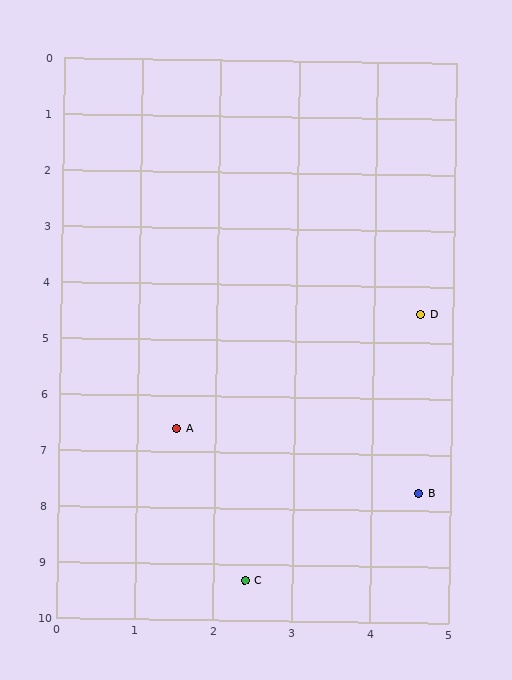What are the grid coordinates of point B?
Point B is at approximately (4.6, 7.7).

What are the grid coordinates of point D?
Point D is at approximately (4.6, 4.5).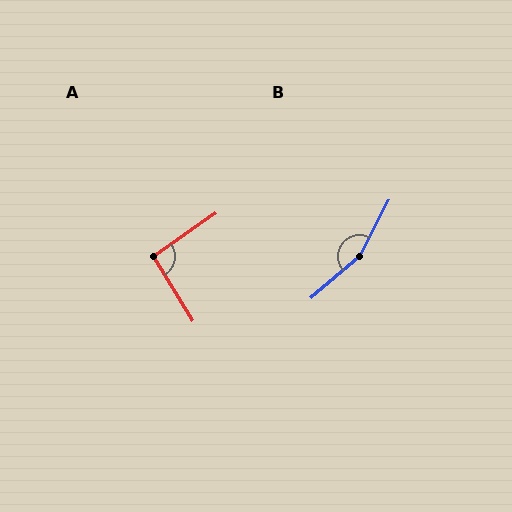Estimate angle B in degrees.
Approximately 159 degrees.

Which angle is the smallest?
A, at approximately 94 degrees.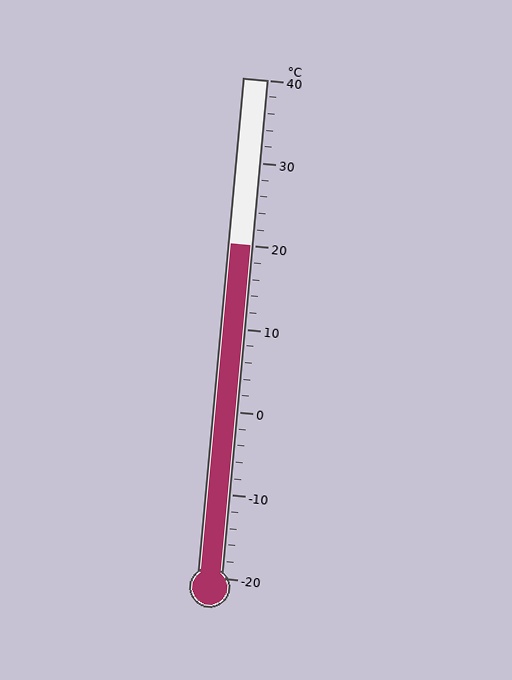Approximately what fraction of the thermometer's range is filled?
The thermometer is filled to approximately 65% of its range.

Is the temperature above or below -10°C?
The temperature is above -10°C.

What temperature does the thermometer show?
The thermometer shows approximately 20°C.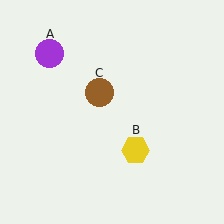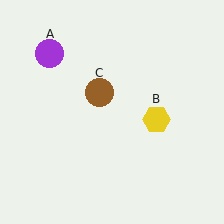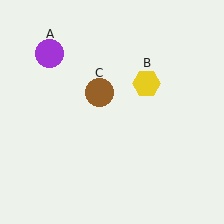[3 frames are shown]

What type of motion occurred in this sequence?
The yellow hexagon (object B) rotated counterclockwise around the center of the scene.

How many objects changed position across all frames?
1 object changed position: yellow hexagon (object B).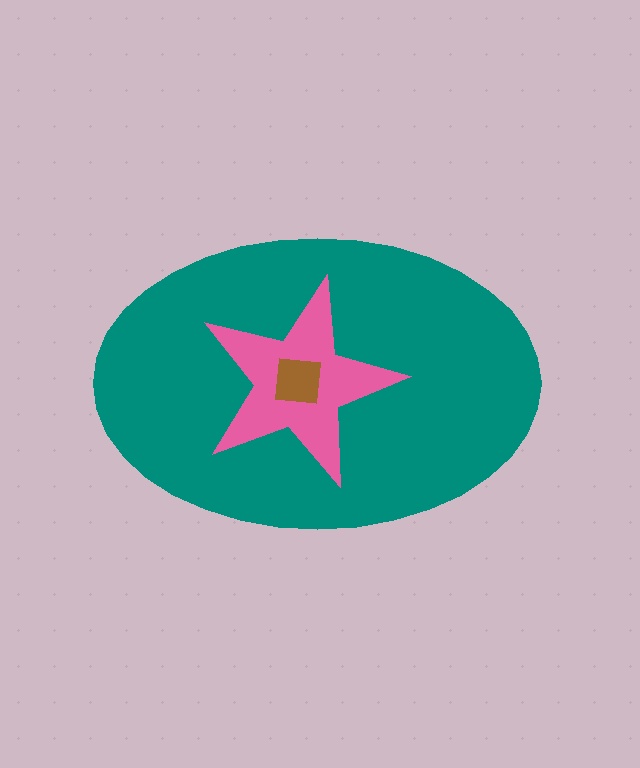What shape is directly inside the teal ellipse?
The pink star.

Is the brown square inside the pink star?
Yes.